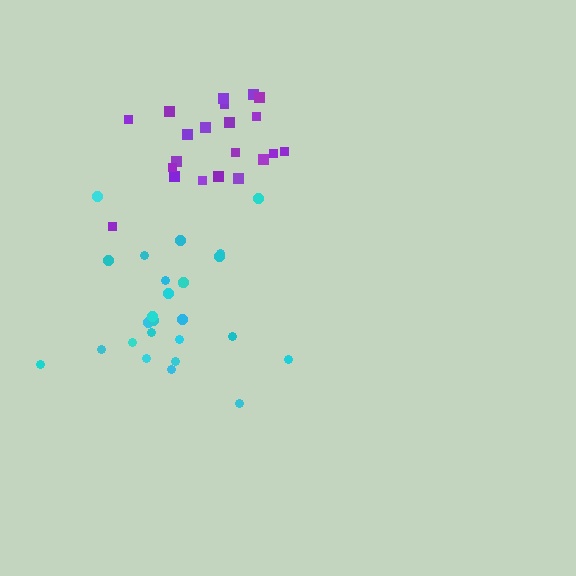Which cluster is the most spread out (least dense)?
Cyan.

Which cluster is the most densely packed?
Purple.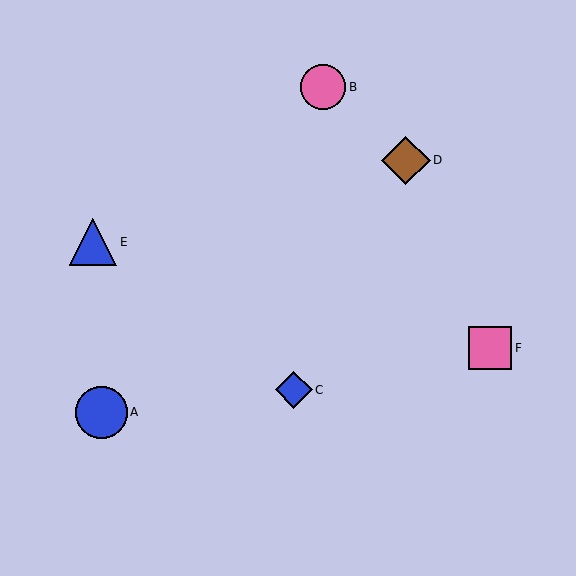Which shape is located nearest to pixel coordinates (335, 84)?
The pink circle (labeled B) at (323, 87) is nearest to that location.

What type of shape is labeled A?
Shape A is a blue circle.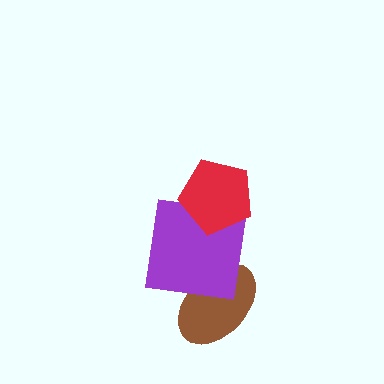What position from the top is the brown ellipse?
The brown ellipse is 3rd from the top.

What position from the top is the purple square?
The purple square is 2nd from the top.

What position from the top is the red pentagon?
The red pentagon is 1st from the top.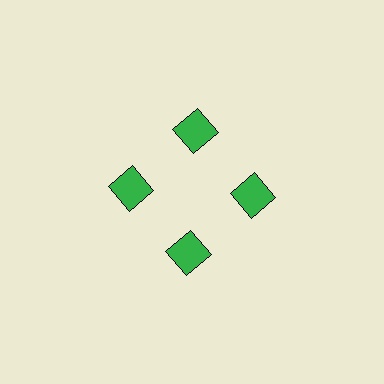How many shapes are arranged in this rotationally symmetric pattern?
There are 4 shapes, arranged in 4 groups of 1.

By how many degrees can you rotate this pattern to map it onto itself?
The pattern maps onto itself every 90 degrees of rotation.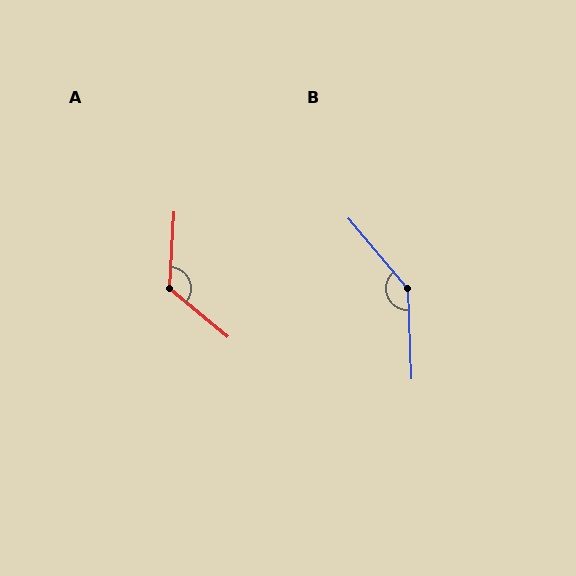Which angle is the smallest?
A, at approximately 126 degrees.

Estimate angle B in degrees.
Approximately 142 degrees.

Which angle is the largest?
B, at approximately 142 degrees.